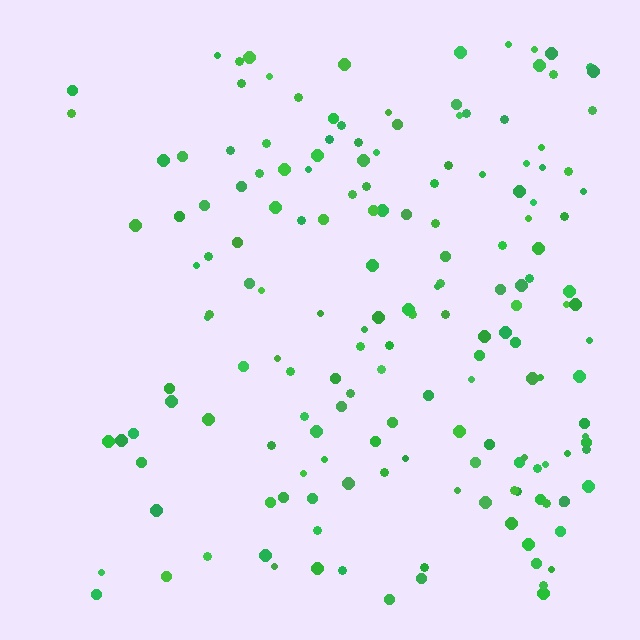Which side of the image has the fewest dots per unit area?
The left.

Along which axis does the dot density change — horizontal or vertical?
Horizontal.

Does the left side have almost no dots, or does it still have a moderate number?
Still a moderate number, just noticeably fewer than the right.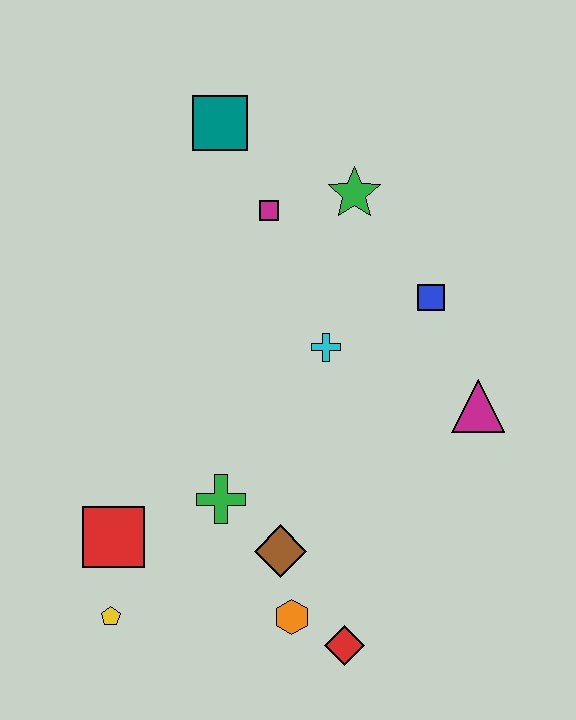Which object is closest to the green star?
The magenta square is closest to the green star.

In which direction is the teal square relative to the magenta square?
The teal square is above the magenta square.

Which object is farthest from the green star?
The yellow pentagon is farthest from the green star.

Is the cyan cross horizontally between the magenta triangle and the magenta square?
Yes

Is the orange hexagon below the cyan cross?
Yes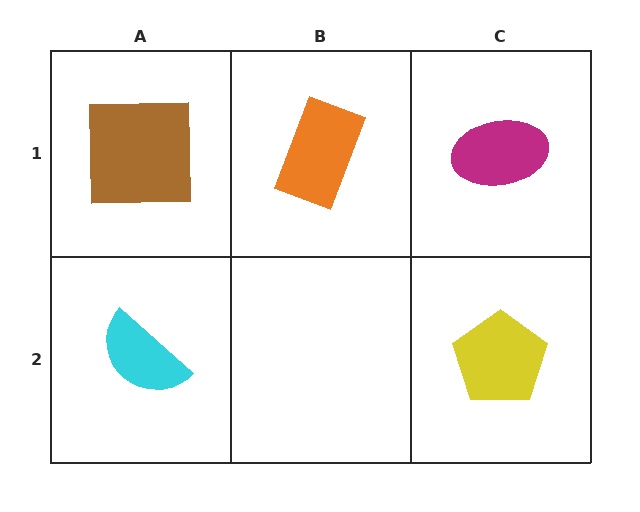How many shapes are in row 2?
2 shapes.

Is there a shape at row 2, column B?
No, that cell is empty.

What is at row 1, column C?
A magenta ellipse.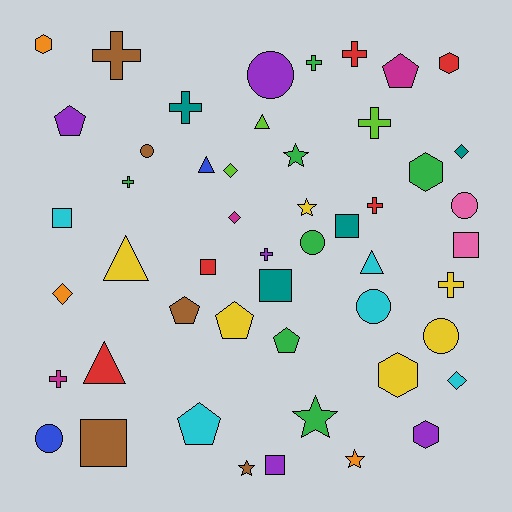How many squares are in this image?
There are 7 squares.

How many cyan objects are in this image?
There are 5 cyan objects.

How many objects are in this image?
There are 50 objects.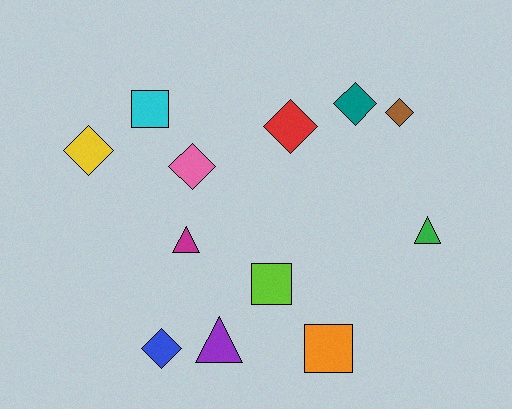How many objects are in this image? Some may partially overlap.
There are 12 objects.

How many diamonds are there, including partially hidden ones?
There are 6 diamonds.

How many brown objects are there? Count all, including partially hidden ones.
There is 1 brown object.